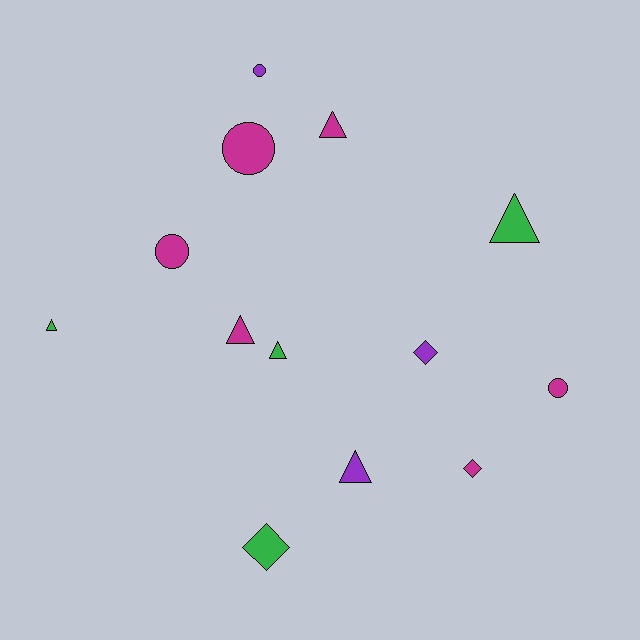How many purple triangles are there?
There is 1 purple triangle.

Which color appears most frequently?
Magenta, with 6 objects.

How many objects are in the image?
There are 13 objects.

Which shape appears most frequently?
Triangle, with 6 objects.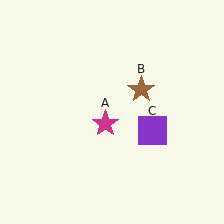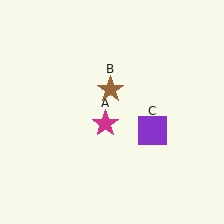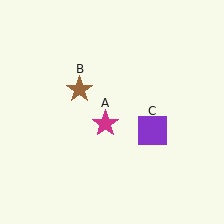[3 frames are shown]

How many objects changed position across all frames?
1 object changed position: brown star (object B).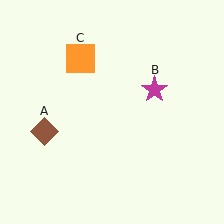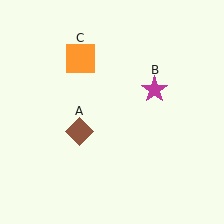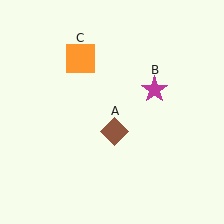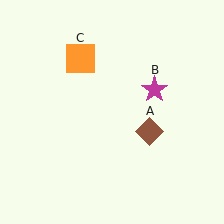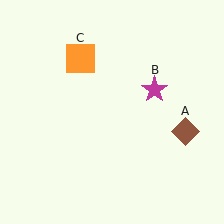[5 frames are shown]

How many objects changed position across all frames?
1 object changed position: brown diamond (object A).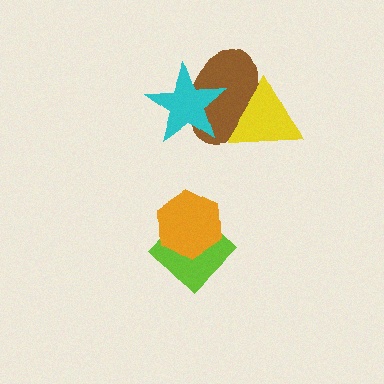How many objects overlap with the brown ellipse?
2 objects overlap with the brown ellipse.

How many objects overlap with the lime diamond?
1 object overlaps with the lime diamond.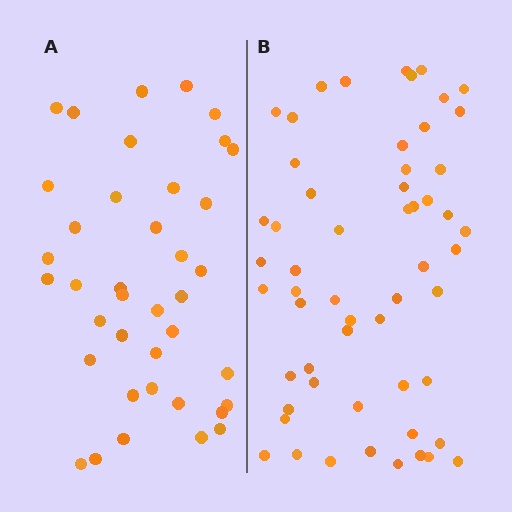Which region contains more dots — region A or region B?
Region B (the right region) has more dots.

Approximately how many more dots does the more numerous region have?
Region B has approximately 15 more dots than region A.